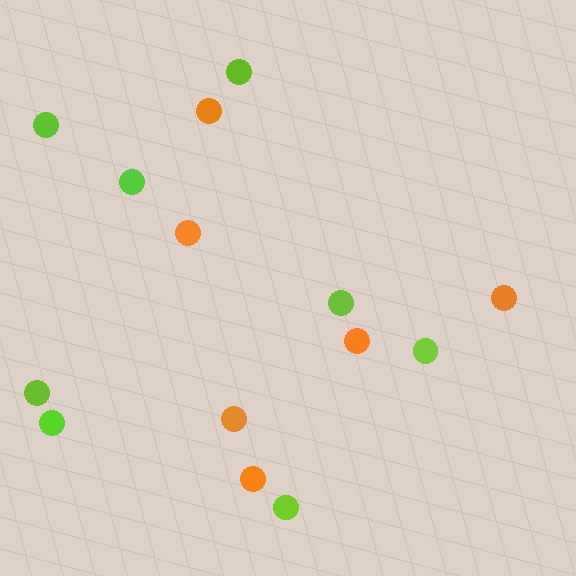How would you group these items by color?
There are 2 groups: one group of orange circles (6) and one group of lime circles (8).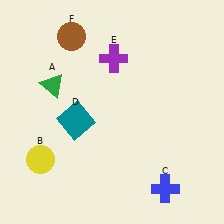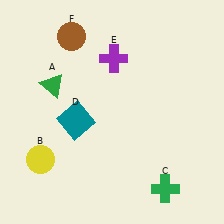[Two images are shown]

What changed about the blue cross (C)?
In Image 1, C is blue. In Image 2, it changed to green.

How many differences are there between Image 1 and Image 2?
There is 1 difference between the two images.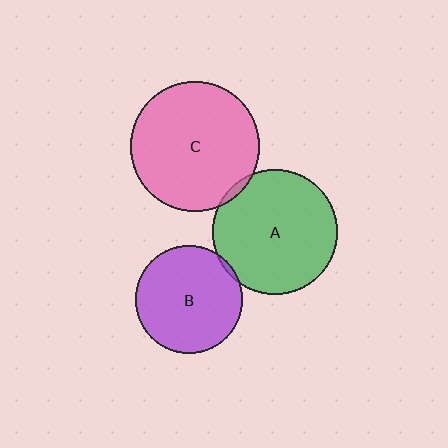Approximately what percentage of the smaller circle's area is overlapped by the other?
Approximately 5%.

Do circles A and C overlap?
Yes.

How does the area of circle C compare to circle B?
Approximately 1.4 times.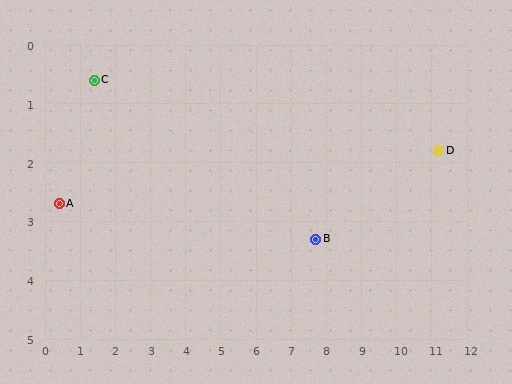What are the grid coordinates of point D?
Point D is at approximately (11.2, 1.8).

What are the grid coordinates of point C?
Point C is at approximately (1.4, 0.6).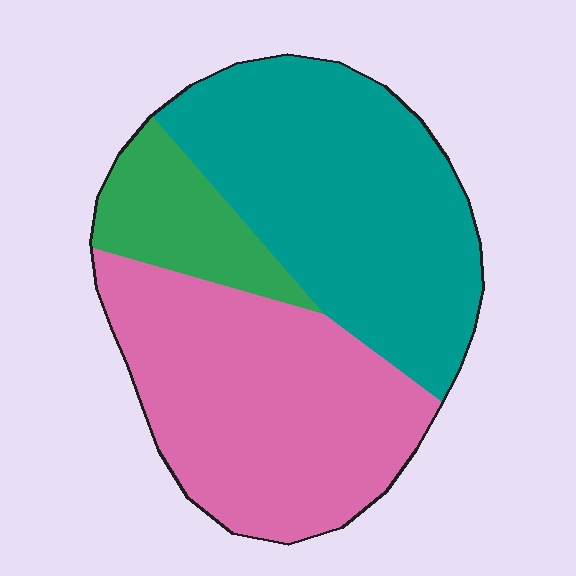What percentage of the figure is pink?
Pink covers 42% of the figure.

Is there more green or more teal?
Teal.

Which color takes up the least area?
Green, at roughly 15%.